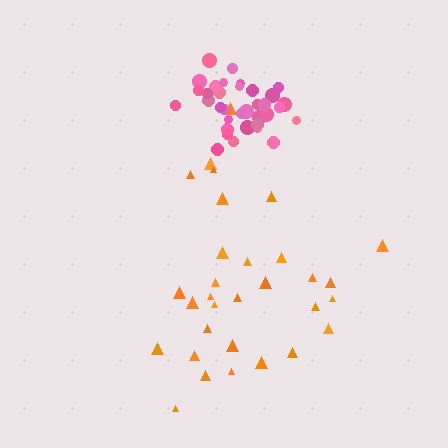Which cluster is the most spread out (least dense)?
Orange.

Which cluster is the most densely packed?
Pink.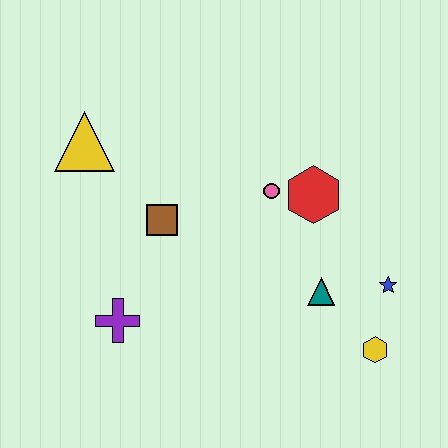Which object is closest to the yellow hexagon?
The blue star is closest to the yellow hexagon.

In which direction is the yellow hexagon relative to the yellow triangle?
The yellow hexagon is to the right of the yellow triangle.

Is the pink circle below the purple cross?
No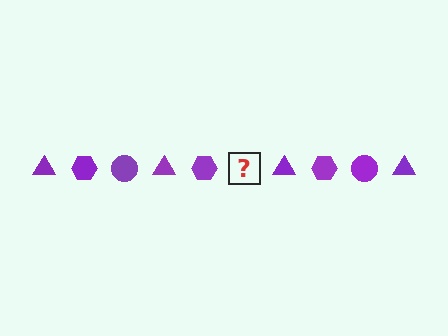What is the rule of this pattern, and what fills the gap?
The rule is that the pattern cycles through triangle, hexagon, circle shapes in purple. The gap should be filled with a purple circle.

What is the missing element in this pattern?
The missing element is a purple circle.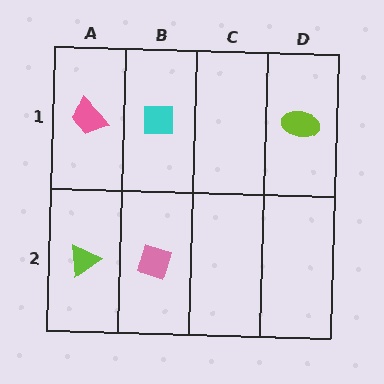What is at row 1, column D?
A lime ellipse.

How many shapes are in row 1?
3 shapes.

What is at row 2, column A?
A lime triangle.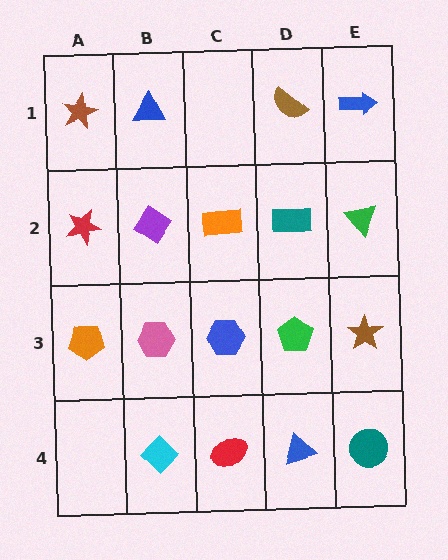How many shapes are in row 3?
5 shapes.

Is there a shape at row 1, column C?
No, that cell is empty.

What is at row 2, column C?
An orange rectangle.